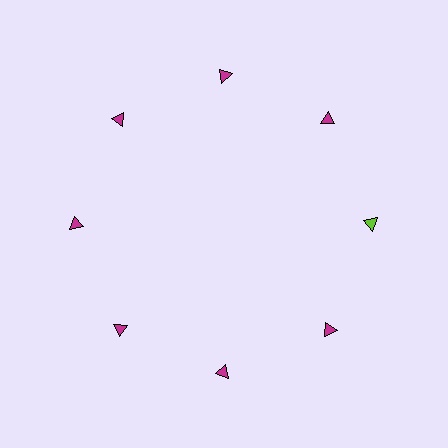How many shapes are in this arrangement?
There are 8 shapes arranged in a ring pattern.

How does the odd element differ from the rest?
It has a different color: lime instead of magenta.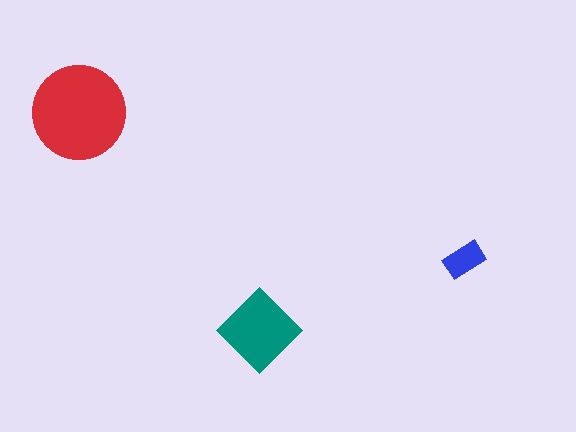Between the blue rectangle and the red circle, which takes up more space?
The red circle.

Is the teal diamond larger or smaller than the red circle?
Smaller.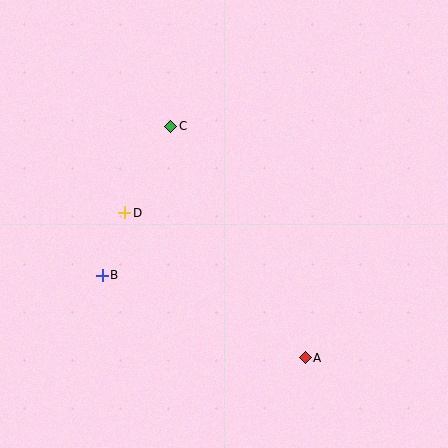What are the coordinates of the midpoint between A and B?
The midpoint between A and B is at (204, 317).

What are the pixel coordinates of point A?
Point A is at (305, 358).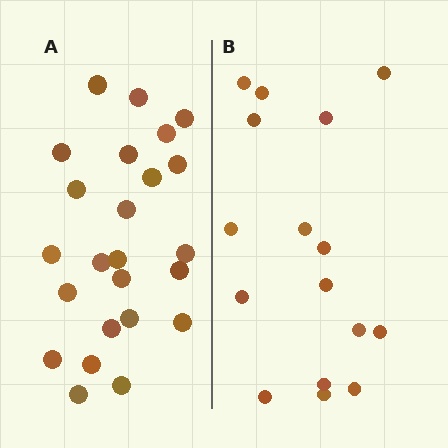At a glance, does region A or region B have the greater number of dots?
Region A (the left region) has more dots.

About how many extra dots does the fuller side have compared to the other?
Region A has roughly 8 or so more dots than region B.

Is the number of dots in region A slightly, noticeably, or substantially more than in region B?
Region A has substantially more. The ratio is roughly 1.5 to 1.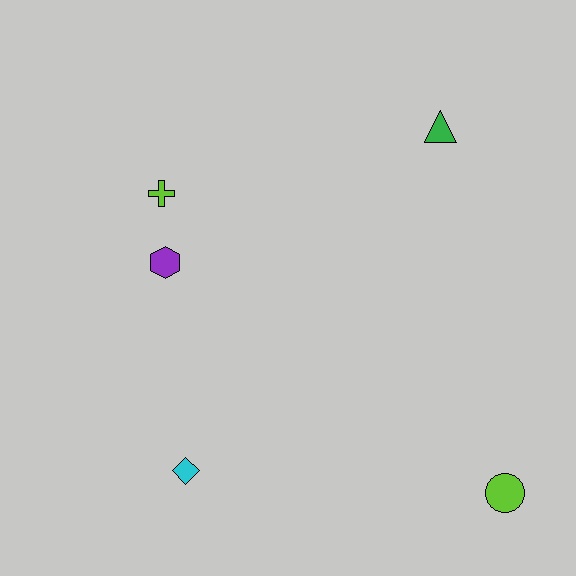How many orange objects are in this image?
There are no orange objects.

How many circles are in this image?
There is 1 circle.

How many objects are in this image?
There are 5 objects.